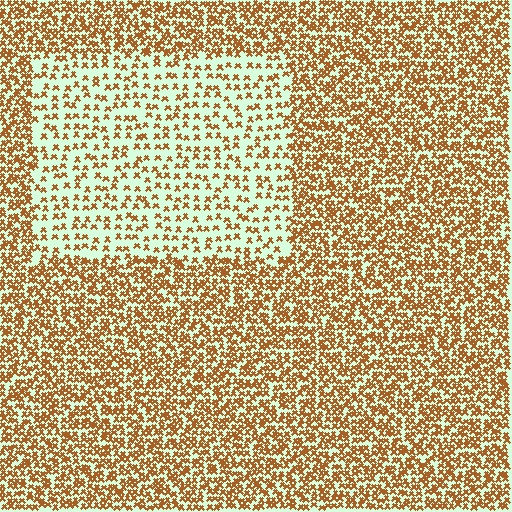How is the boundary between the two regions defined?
The boundary is defined by a change in element density (approximately 2.3x ratio). All elements are the same color, size, and shape.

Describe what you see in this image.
The image contains small brown elements arranged at two different densities. A rectangle-shaped region is visible where the elements are less densely packed than the surrounding area.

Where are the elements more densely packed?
The elements are more densely packed outside the rectangle boundary.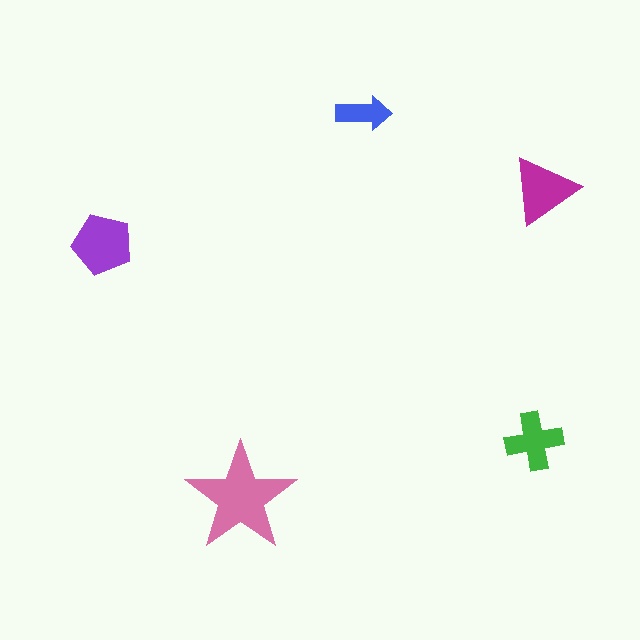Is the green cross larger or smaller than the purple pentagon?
Smaller.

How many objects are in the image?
There are 5 objects in the image.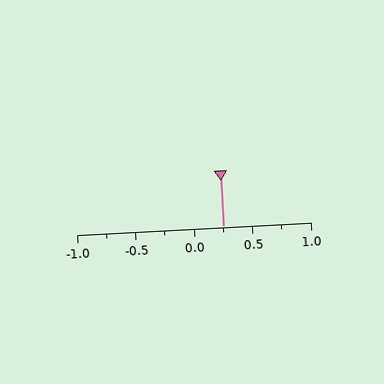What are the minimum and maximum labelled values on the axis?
The axis runs from -1.0 to 1.0.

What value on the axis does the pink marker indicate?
The marker indicates approximately 0.25.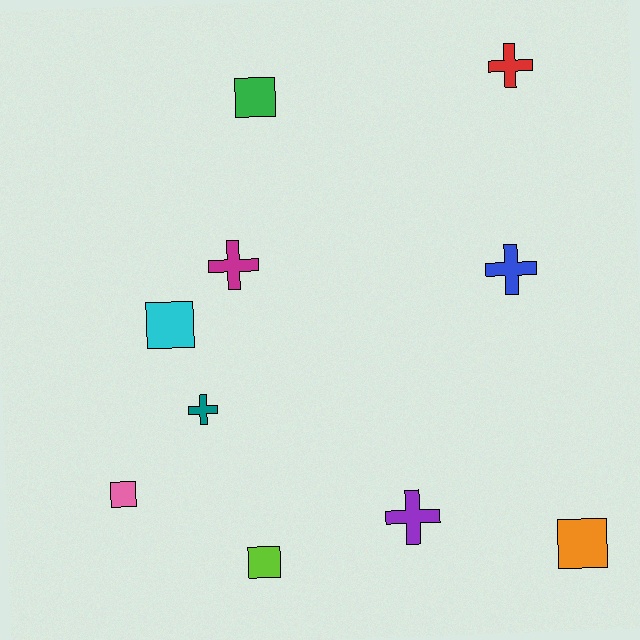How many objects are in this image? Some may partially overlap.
There are 10 objects.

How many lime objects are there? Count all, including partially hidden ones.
There is 1 lime object.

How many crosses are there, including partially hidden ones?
There are 5 crosses.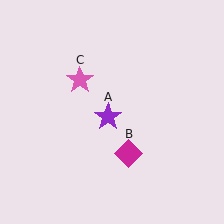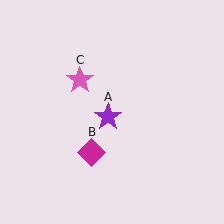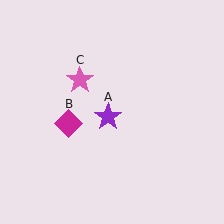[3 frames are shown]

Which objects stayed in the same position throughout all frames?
Purple star (object A) and pink star (object C) remained stationary.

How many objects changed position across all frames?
1 object changed position: magenta diamond (object B).